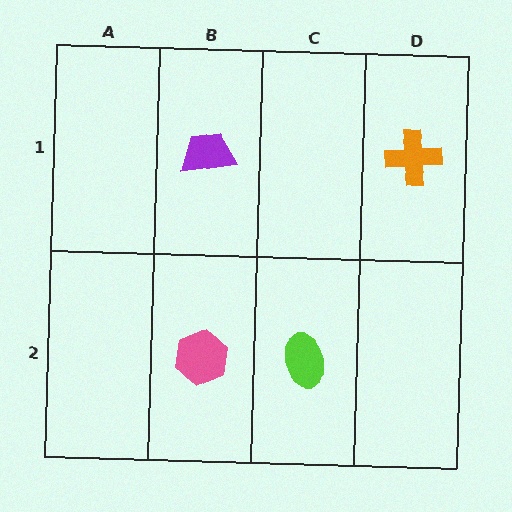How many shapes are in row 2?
2 shapes.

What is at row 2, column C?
A lime ellipse.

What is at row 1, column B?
A purple trapezoid.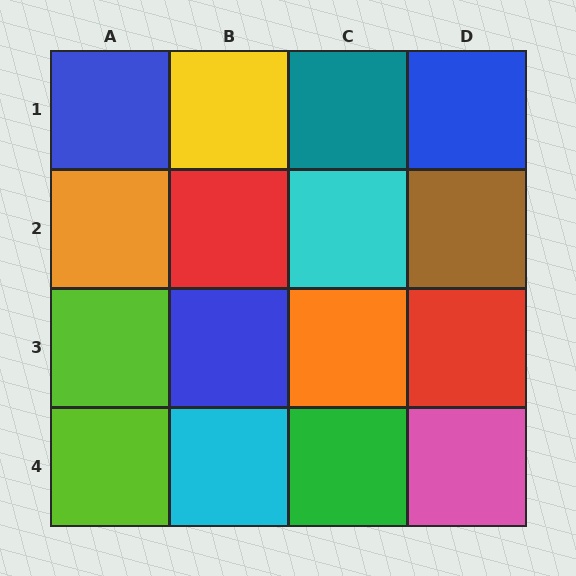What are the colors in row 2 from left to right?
Orange, red, cyan, brown.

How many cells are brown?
1 cell is brown.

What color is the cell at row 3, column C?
Orange.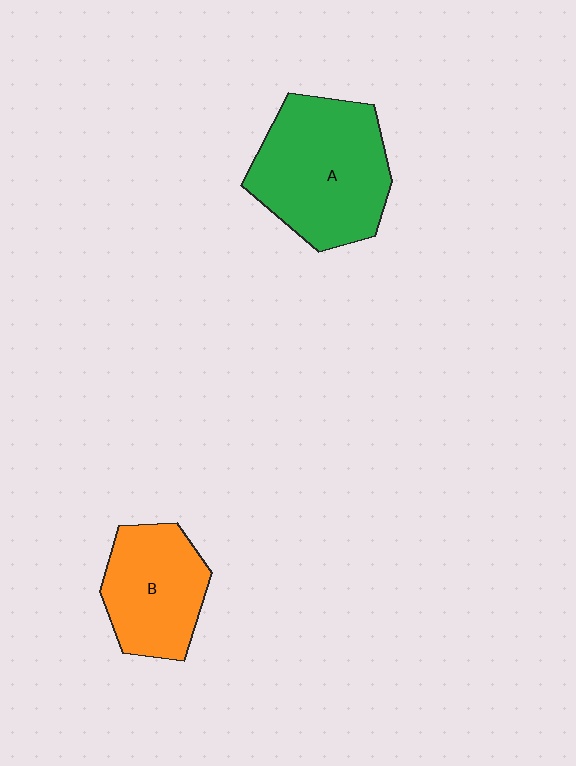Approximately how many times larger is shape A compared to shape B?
Approximately 1.4 times.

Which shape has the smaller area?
Shape B (orange).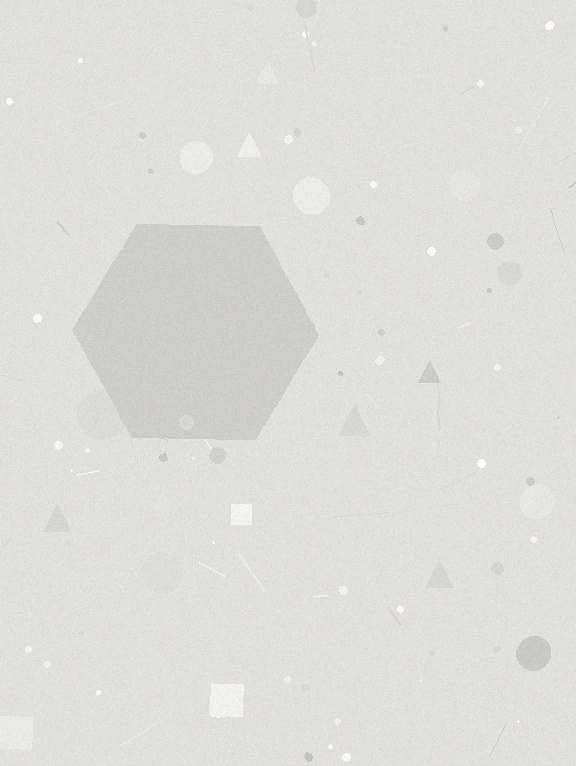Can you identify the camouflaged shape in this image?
The camouflaged shape is a hexagon.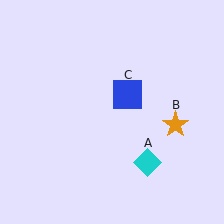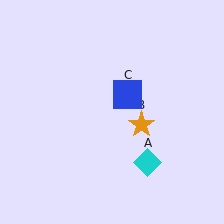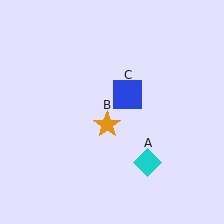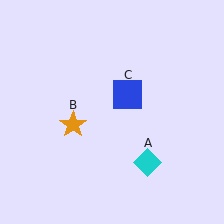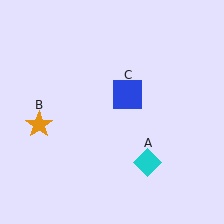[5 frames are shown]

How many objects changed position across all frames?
1 object changed position: orange star (object B).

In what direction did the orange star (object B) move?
The orange star (object B) moved left.